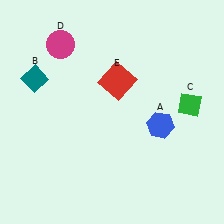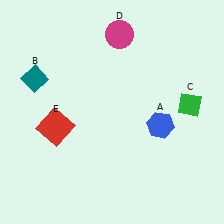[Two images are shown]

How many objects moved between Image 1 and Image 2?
2 objects moved between the two images.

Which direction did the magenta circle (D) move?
The magenta circle (D) moved right.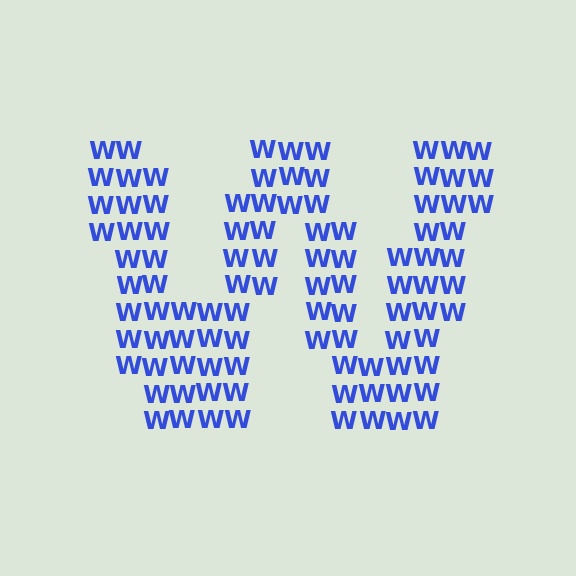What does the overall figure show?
The overall figure shows the letter W.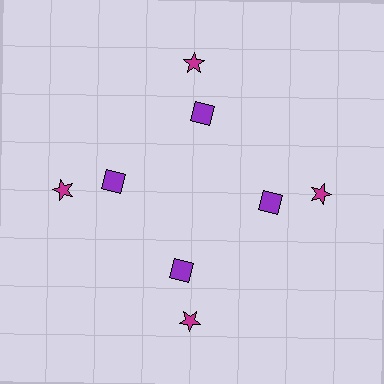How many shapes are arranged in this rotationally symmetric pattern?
There are 8 shapes, arranged in 4 groups of 2.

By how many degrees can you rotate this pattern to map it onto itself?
The pattern maps onto itself every 90 degrees of rotation.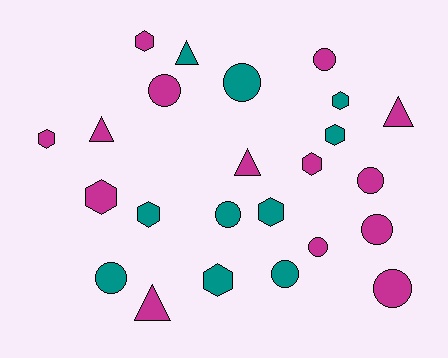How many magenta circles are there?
There are 6 magenta circles.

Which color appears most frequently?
Magenta, with 14 objects.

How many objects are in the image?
There are 24 objects.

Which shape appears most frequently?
Circle, with 10 objects.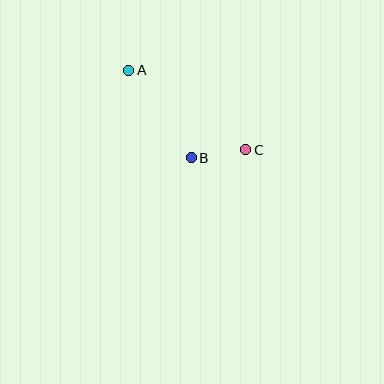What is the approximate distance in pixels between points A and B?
The distance between A and B is approximately 108 pixels.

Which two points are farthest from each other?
Points A and C are farthest from each other.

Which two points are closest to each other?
Points B and C are closest to each other.